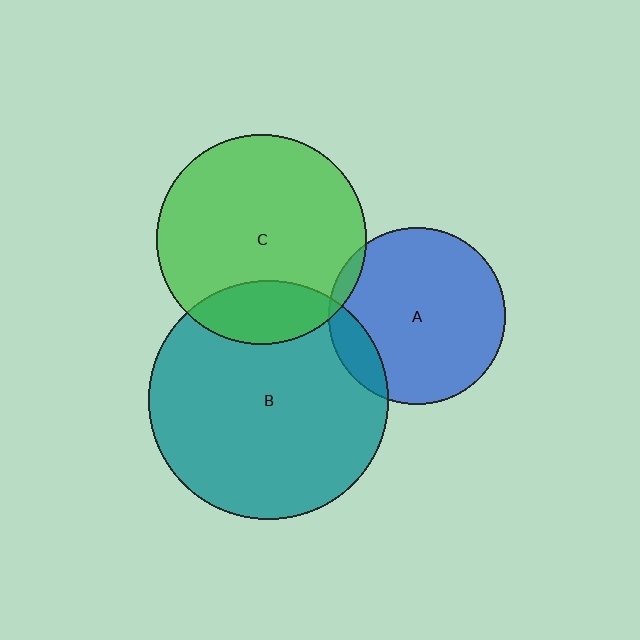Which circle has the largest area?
Circle B (teal).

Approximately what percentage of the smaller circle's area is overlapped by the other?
Approximately 10%.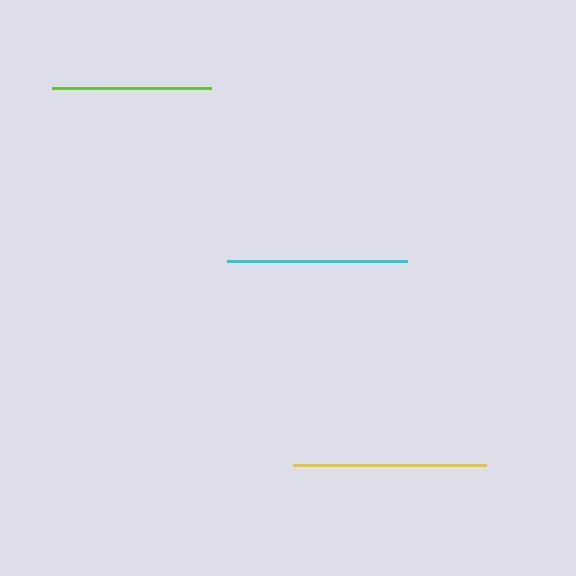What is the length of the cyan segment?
The cyan segment is approximately 180 pixels long.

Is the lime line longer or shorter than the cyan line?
The cyan line is longer than the lime line.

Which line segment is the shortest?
The lime line is the shortest at approximately 160 pixels.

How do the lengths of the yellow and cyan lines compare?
The yellow and cyan lines are approximately the same length.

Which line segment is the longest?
The yellow line is the longest at approximately 194 pixels.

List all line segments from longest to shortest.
From longest to shortest: yellow, cyan, lime.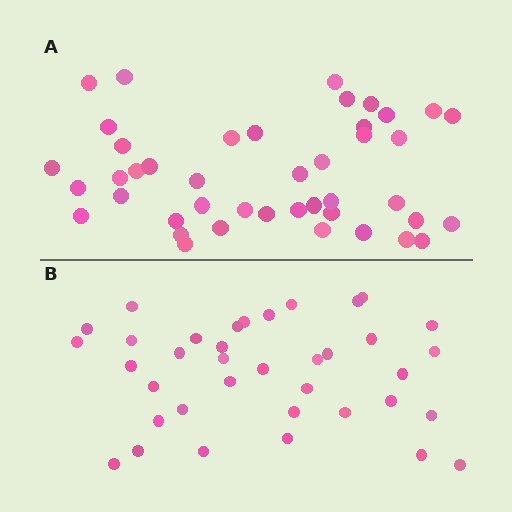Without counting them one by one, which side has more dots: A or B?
Region A (the top region) has more dots.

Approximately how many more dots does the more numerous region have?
Region A has about 6 more dots than region B.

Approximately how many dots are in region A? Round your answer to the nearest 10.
About 40 dots. (The exact count is 43, which rounds to 40.)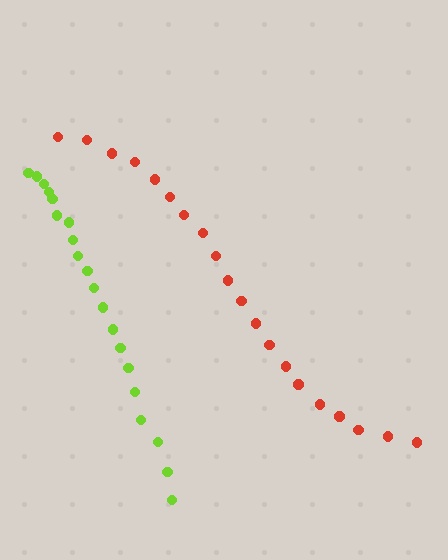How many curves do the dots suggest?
There are 2 distinct paths.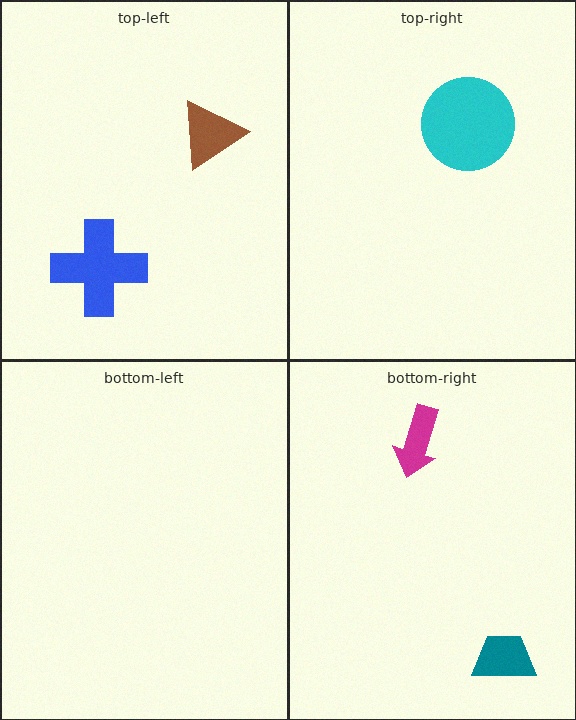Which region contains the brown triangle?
The top-left region.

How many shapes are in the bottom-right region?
2.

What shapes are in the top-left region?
The blue cross, the brown triangle.